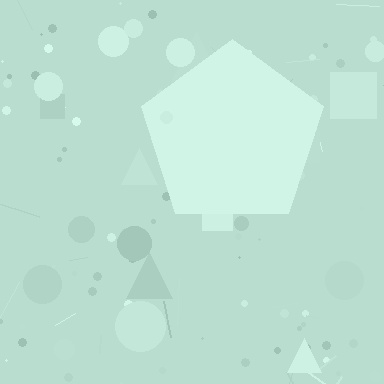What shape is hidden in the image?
A pentagon is hidden in the image.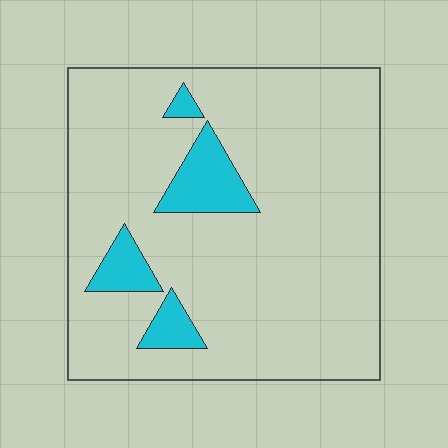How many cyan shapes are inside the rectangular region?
4.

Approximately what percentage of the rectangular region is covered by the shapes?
Approximately 10%.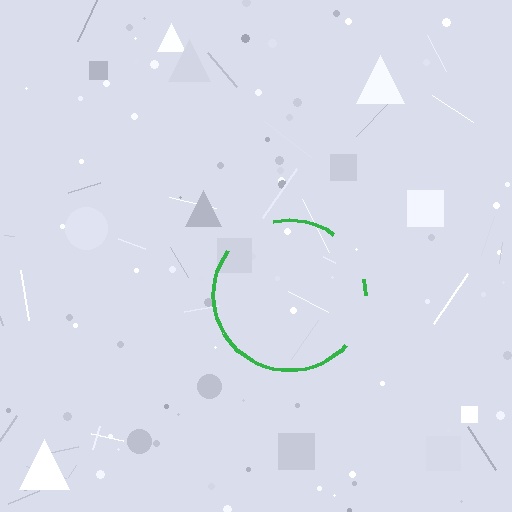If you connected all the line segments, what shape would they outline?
They would outline a circle.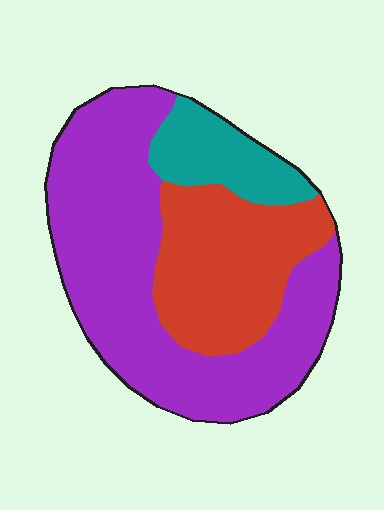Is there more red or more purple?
Purple.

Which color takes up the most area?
Purple, at roughly 55%.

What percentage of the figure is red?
Red covers roughly 30% of the figure.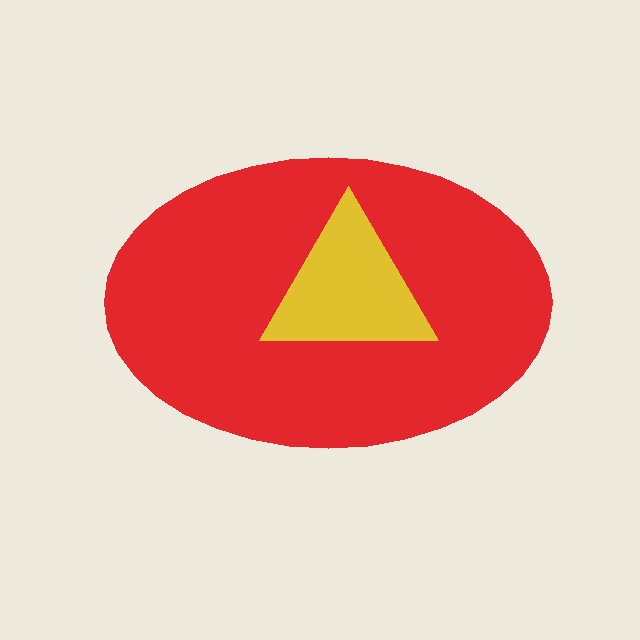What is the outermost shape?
The red ellipse.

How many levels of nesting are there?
2.